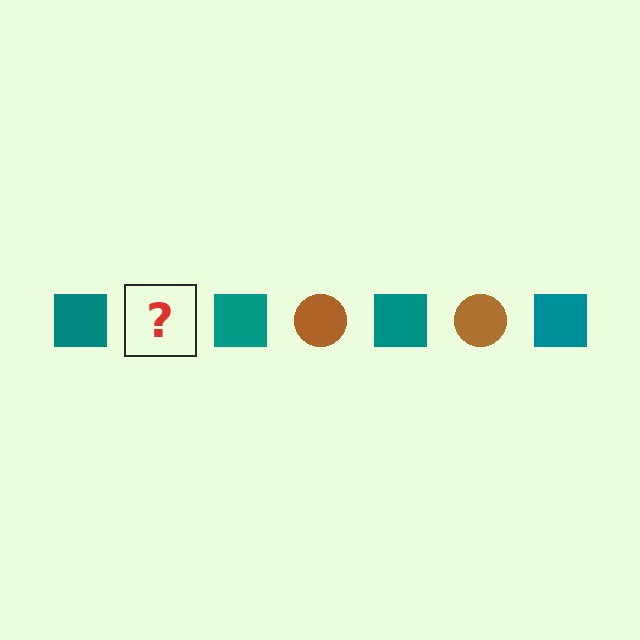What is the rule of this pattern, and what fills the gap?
The rule is that the pattern alternates between teal square and brown circle. The gap should be filled with a brown circle.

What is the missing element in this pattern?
The missing element is a brown circle.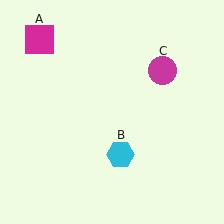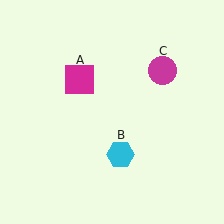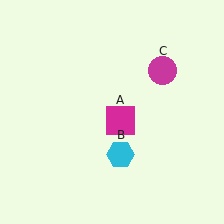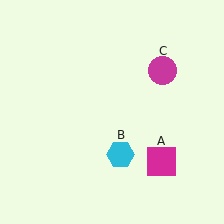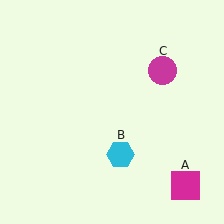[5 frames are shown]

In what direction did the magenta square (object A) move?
The magenta square (object A) moved down and to the right.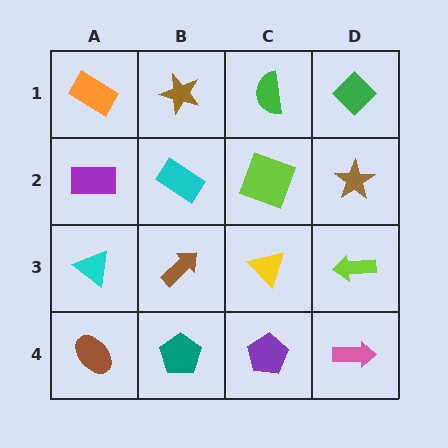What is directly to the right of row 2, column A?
A cyan rectangle.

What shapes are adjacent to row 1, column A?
A purple rectangle (row 2, column A), a brown star (row 1, column B).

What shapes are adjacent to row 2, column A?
An orange rectangle (row 1, column A), a cyan triangle (row 3, column A), a cyan rectangle (row 2, column B).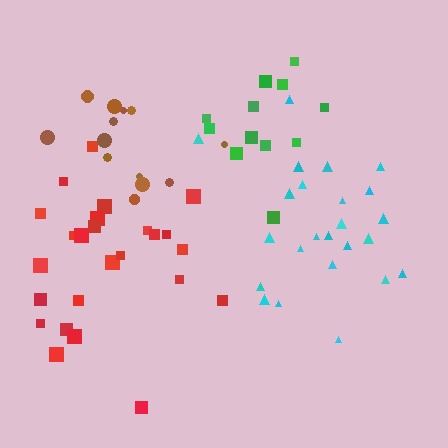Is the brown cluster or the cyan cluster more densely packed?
Cyan.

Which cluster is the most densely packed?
Green.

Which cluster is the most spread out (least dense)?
Brown.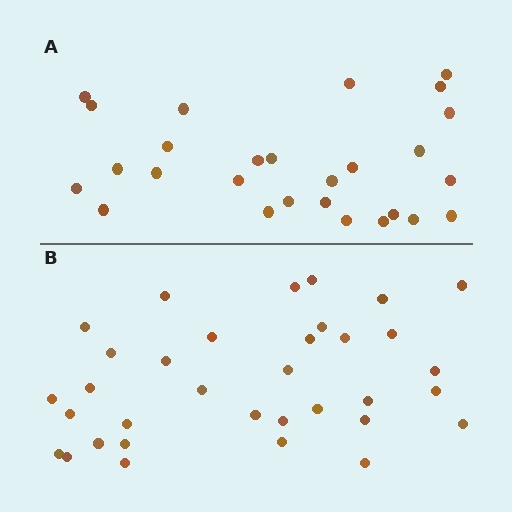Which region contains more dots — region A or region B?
Region B (the bottom region) has more dots.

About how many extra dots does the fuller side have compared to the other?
Region B has roughly 8 or so more dots than region A.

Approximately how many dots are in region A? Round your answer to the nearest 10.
About 30 dots. (The exact count is 27, which rounds to 30.)